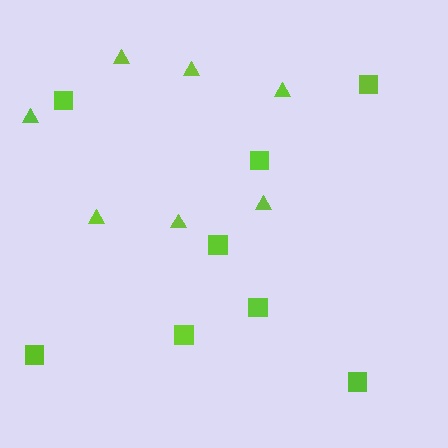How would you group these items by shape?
There are 2 groups: one group of triangles (7) and one group of squares (8).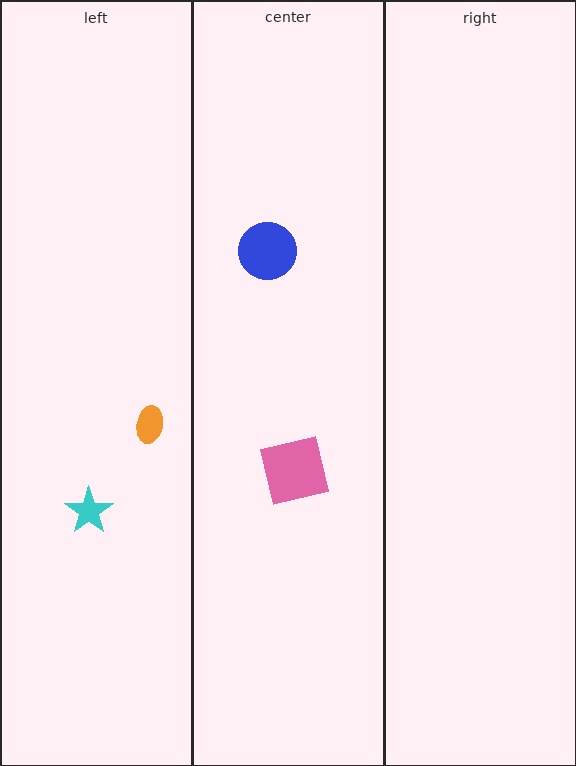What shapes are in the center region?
The blue circle, the pink square.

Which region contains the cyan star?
The left region.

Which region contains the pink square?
The center region.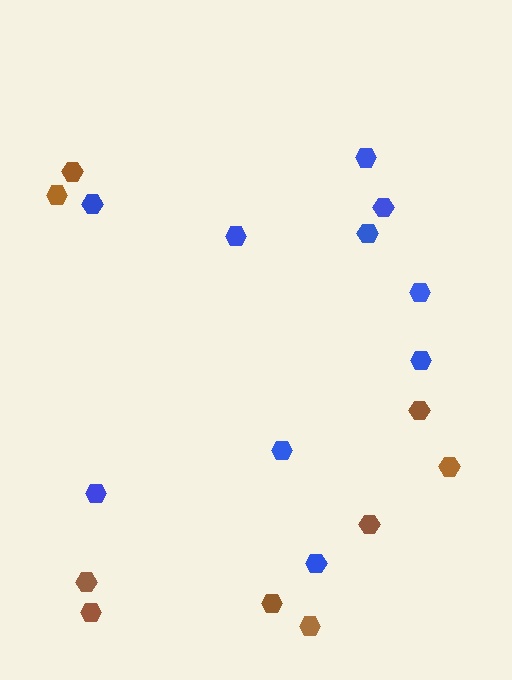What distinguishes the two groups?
There are 2 groups: one group of brown hexagons (9) and one group of blue hexagons (10).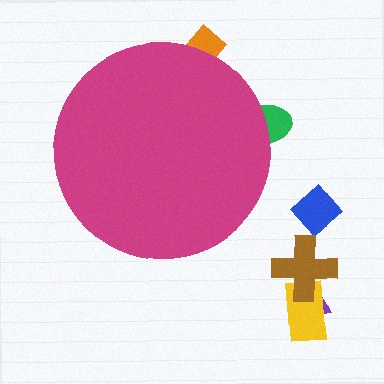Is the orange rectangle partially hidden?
Yes, the orange rectangle is partially hidden behind the magenta circle.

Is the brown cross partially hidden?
No, the brown cross is fully visible.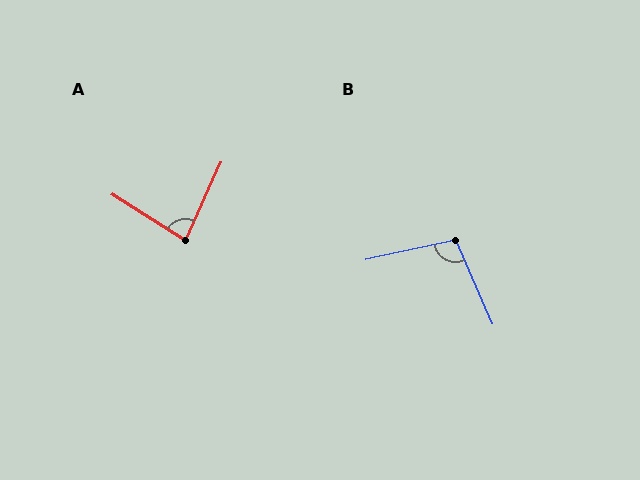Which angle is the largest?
B, at approximately 101 degrees.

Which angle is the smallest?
A, at approximately 82 degrees.